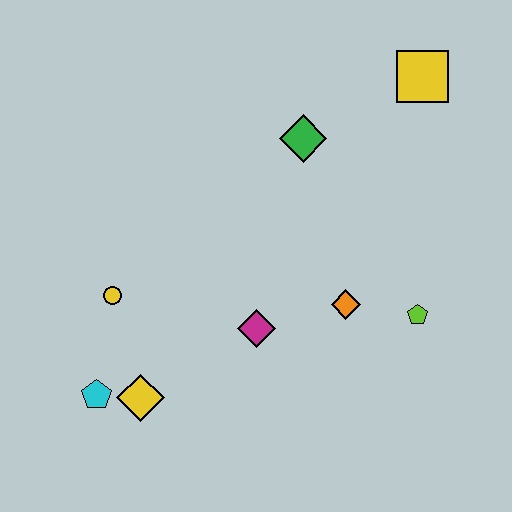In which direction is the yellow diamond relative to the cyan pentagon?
The yellow diamond is to the right of the cyan pentagon.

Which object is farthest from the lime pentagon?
The cyan pentagon is farthest from the lime pentagon.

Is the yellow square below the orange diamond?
No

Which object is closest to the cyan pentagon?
The yellow diamond is closest to the cyan pentagon.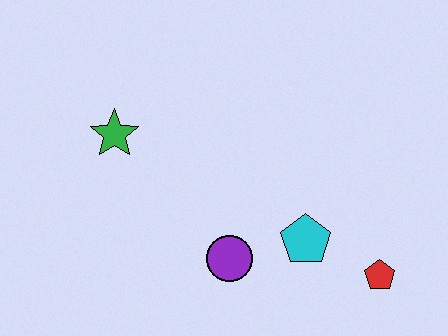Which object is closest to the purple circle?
The cyan pentagon is closest to the purple circle.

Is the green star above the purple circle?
Yes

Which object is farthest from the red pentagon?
The green star is farthest from the red pentagon.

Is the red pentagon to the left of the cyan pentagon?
No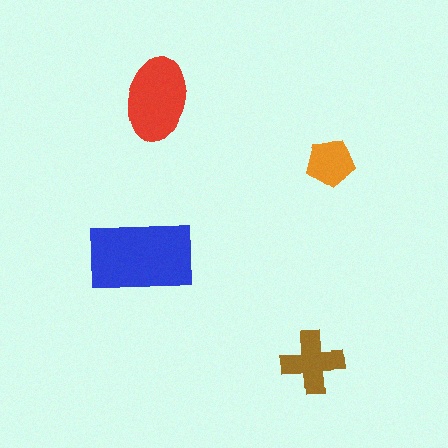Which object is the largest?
The blue rectangle.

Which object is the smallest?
The orange pentagon.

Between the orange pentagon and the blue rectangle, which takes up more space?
The blue rectangle.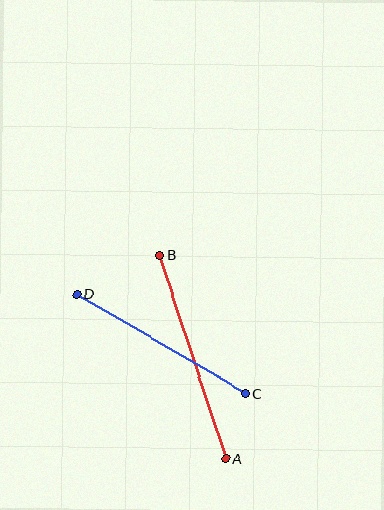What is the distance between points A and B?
The distance is approximately 214 pixels.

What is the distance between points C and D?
The distance is approximately 196 pixels.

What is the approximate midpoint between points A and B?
The midpoint is at approximately (193, 357) pixels.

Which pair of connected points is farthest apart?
Points A and B are farthest apart.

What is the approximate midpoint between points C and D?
The midpoint is at approximately (161, 344) pixels.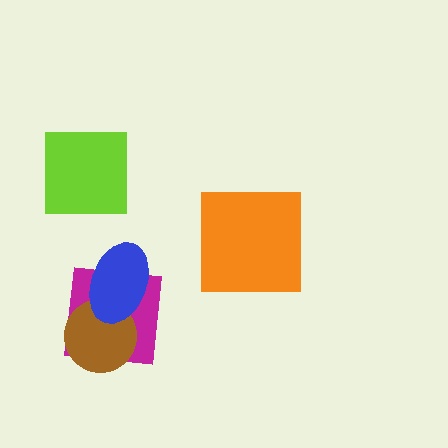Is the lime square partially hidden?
No, no other shape covers it.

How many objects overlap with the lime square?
0 objects overlap with the lime square.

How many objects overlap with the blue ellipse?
2 objects overlap with the blue ellipse.